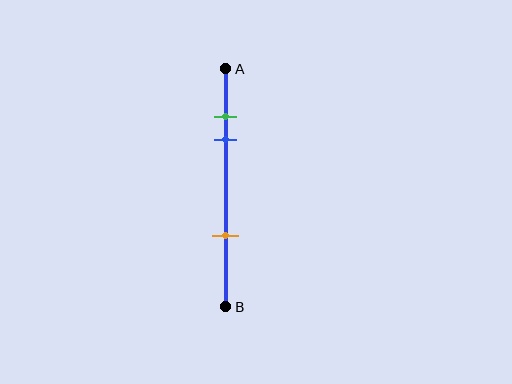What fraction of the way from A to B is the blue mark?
The blue mark is approximately 30% (0.3) of the way from A to B.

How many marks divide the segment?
There are 3 marks dividing the segment.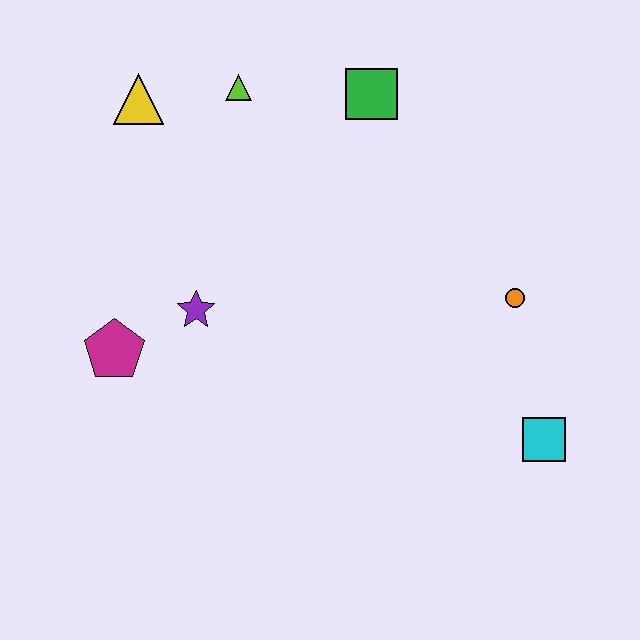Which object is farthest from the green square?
The cyan square is farthest from the green square.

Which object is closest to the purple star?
The magenta pentagon is closest to the purple star.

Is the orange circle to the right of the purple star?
Yes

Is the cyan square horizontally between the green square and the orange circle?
No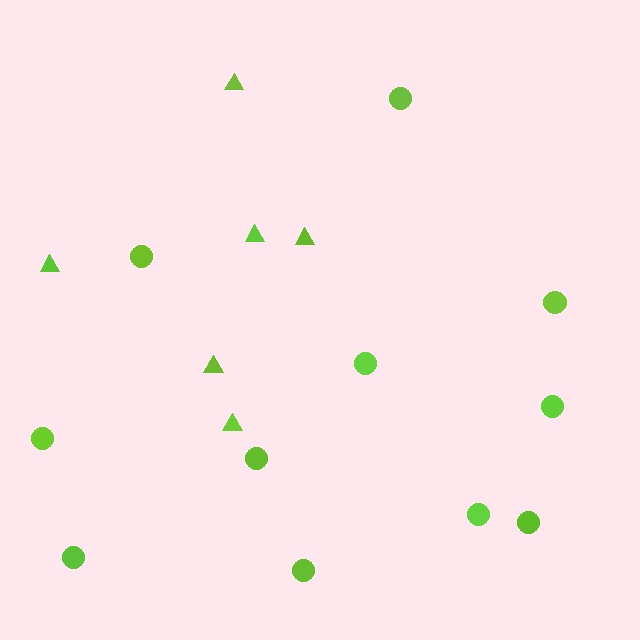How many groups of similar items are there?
There are 2 groups: one group of circles (11) and one group of triangles (6).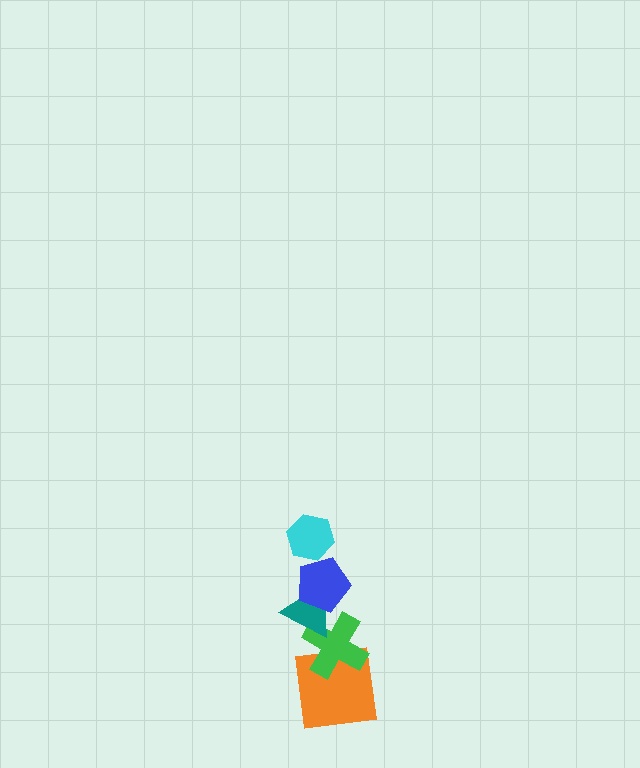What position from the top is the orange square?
The orange square is 5th from the top.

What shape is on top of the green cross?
The teal triangle is on top of the green cross.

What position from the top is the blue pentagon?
The blue pentagon is 2nd from the top.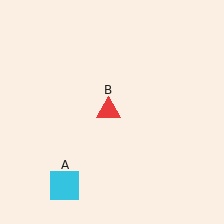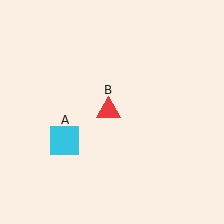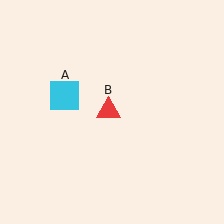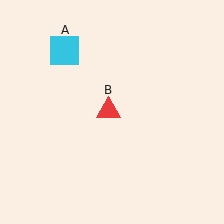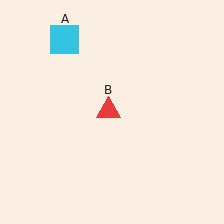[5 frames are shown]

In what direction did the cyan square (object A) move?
The cyan square (object A) moved up.